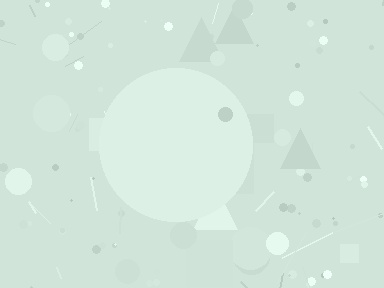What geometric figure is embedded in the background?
A circle is embedded in the background.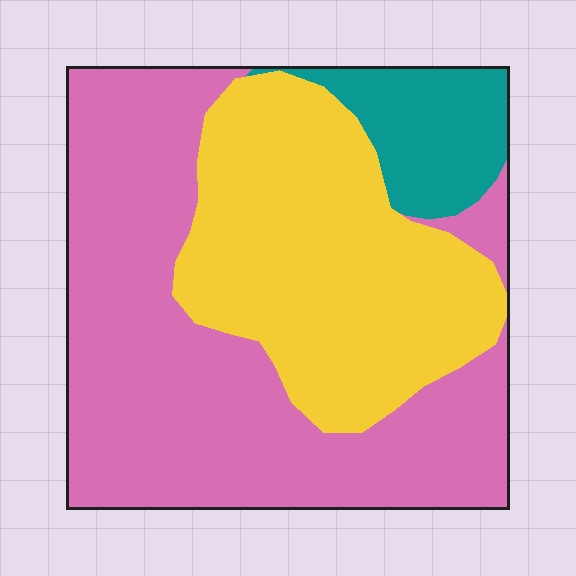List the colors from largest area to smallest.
From largest to smallest: pink, yellow, teal.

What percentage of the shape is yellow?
Yellow takes up about three eighths (3/8) of the shape.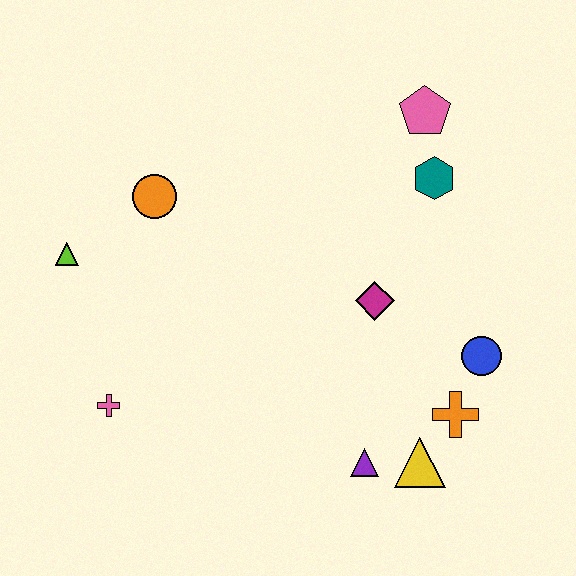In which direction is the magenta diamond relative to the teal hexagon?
The magenta diamond is below the teal hexagon.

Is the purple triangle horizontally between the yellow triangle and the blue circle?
No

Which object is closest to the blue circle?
The orange cross is closest to the blue circle.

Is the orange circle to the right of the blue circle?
No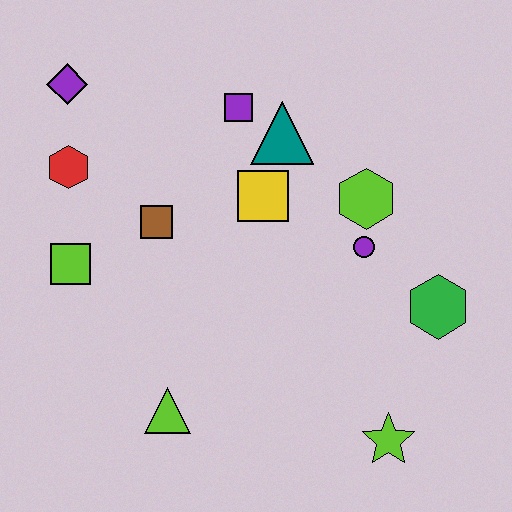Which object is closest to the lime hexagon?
The purple circle is closest to the lime hexagon.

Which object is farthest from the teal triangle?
The lime star is farthest from the teal triangle.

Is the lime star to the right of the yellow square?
Yes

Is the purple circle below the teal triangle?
Yes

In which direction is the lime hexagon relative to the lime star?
The lime hexagon is above the lime star.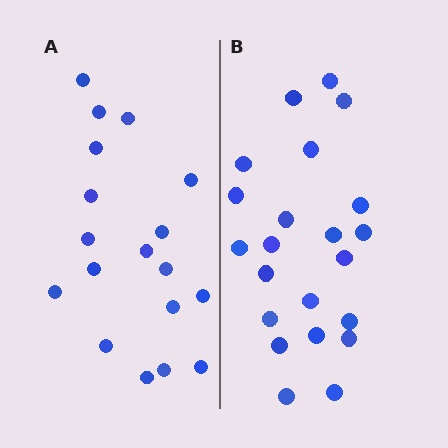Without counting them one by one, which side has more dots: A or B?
Region B (the right region) has more dots.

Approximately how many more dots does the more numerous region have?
Region B has about 4 more dots than region A.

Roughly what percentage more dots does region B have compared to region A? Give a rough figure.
About 20% more.